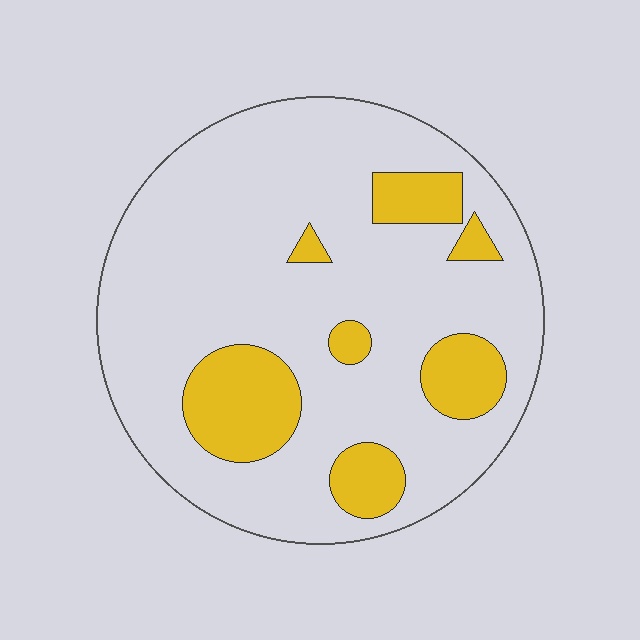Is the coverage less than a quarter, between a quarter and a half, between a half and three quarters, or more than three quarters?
Less than a quarter.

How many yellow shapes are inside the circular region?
7.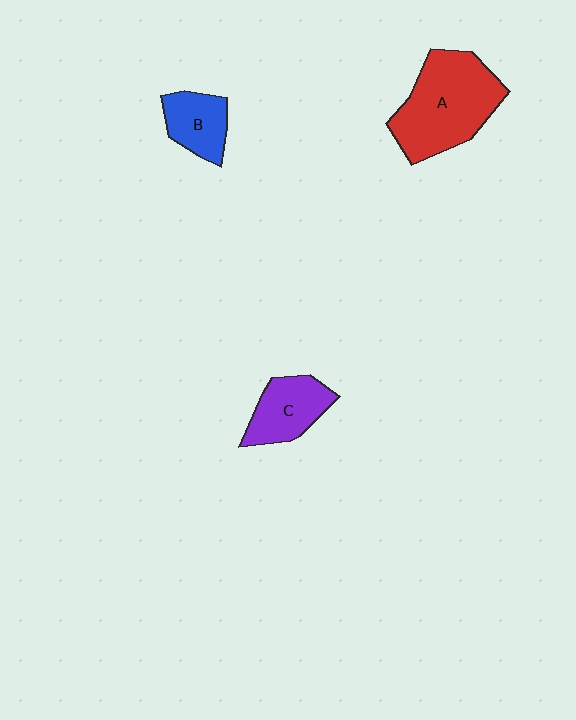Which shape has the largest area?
Shape A (red).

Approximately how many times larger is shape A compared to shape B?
Approximately 2.3 times.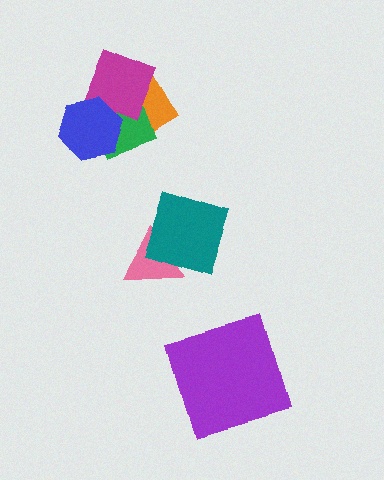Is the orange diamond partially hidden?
Yes, it is partially covered by another shape.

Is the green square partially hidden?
Yes, it is partially covered by another shape.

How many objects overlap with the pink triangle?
1 object overlaps with the pink triangle.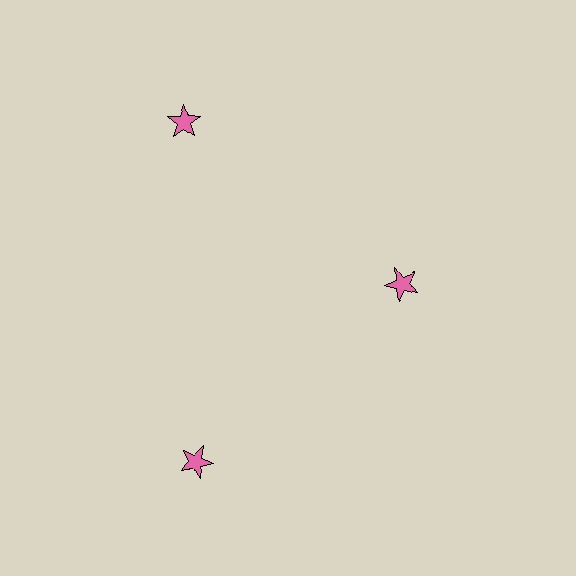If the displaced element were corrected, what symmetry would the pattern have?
It would have 3-fold rotational symmetry — the pattern would map onto itself every 120 degrees.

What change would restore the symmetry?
The symmetry would be restored by moving it outward, back onto the ring so that all 3 stars sit at equal angles and equal distance from the center.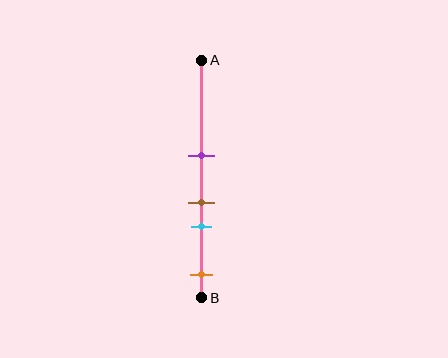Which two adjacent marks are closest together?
The brown and cyan marks are the closest adjacent pair.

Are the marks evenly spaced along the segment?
No, the marks are not evenly spaced.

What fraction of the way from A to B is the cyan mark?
The cyan mark is approximately 70% (0.7) of the way from A to B.